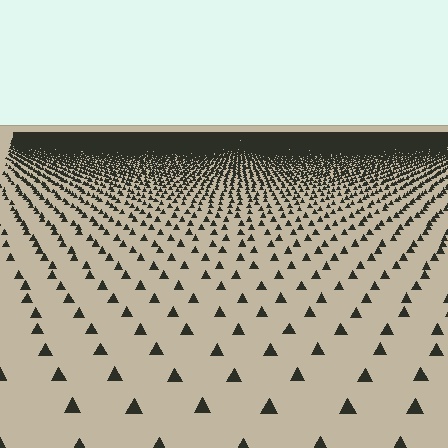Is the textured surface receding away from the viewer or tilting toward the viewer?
The surface is receding away from the viewer. Texture elements get smaller and denser toward the top.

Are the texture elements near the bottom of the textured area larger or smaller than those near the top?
Larger. Near the bottom, elements are closer to the viewer and appear at a bigger on-screen size.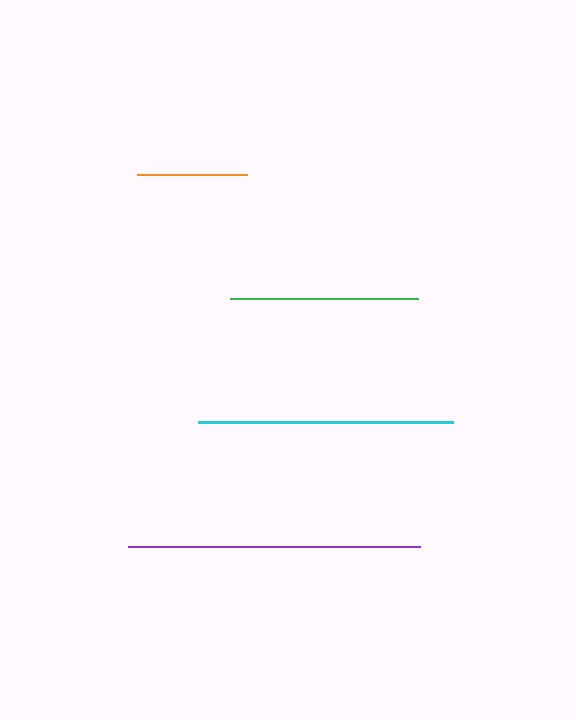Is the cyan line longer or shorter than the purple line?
The purple line is longer than the cyan line.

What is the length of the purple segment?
The purple segment is approximately 291 pixels long.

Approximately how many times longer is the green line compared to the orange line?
The green line is approximately 1.7 times the length of the orange line.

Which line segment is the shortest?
The orange line is the shortest at approximately 110 pixels.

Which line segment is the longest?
The purple line is the longest at approximately 291 pixels.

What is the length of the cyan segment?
The cyan segment is approximately 256 pixels long.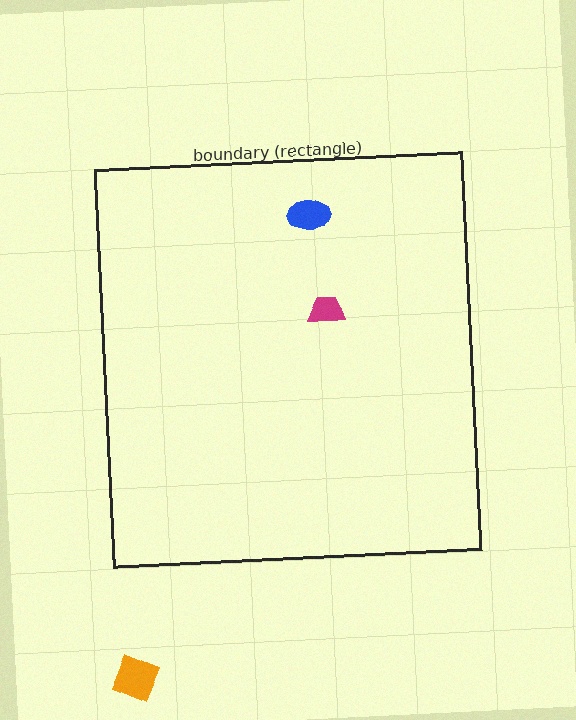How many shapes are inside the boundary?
2 inside, 1 outside.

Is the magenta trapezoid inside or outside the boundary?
Inside.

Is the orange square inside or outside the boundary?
Outside.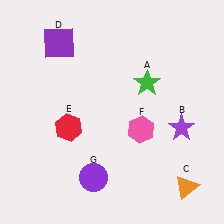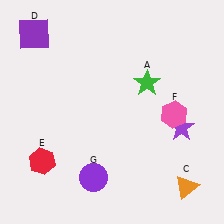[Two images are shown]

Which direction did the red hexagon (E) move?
The red hexagon (E) moved down.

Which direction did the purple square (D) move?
The purple square (D) moved left.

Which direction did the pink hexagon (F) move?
The pink hexagon (F) moved right.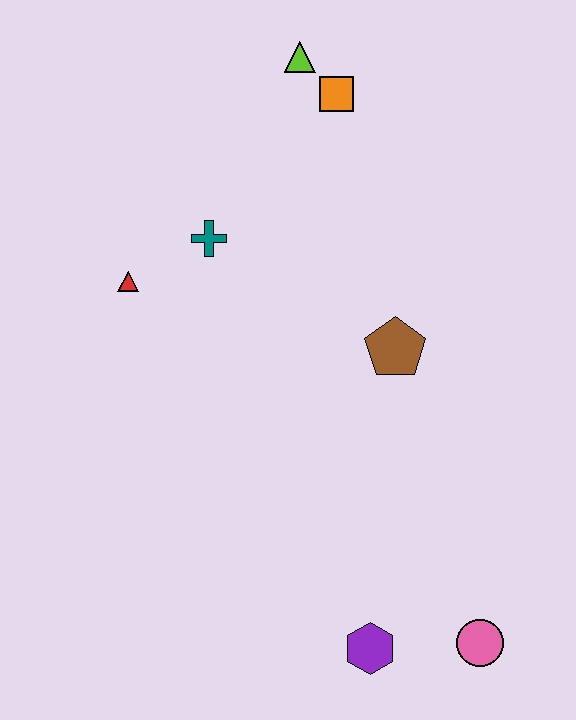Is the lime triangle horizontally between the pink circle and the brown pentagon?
No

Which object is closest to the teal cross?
The red triangle is closest to the teal cross.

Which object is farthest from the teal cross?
The pink circle is farthest from the teal cross.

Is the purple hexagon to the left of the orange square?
No